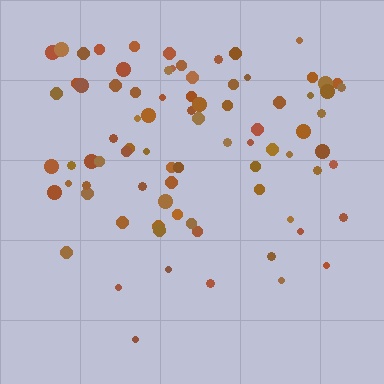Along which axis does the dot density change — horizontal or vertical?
Vertical.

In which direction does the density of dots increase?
From bottom to top, with the top side densest.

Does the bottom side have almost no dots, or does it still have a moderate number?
Still a moderate number, just noticeably fewer than the top.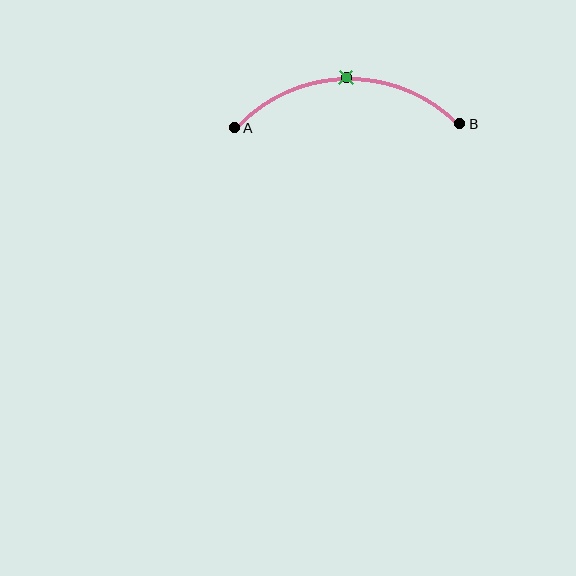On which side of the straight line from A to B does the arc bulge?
The arc bulges above the straight line connecting A and B.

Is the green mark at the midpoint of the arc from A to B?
Yes. The green mark lies on the arc at equal arc-length from both A and B — it is the arc midpoint.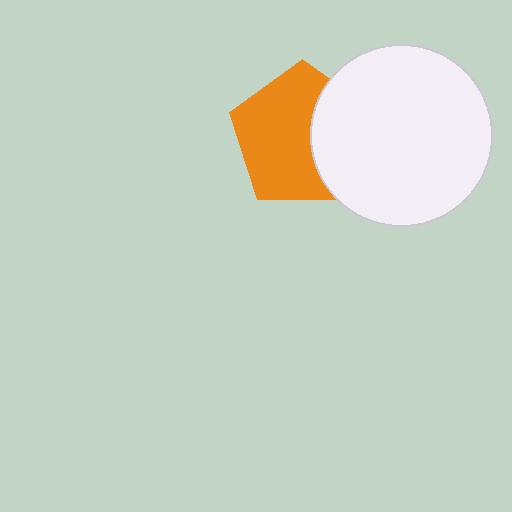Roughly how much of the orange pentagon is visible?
About half of it is visible (roughly 64%).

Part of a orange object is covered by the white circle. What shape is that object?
It is a pentagon.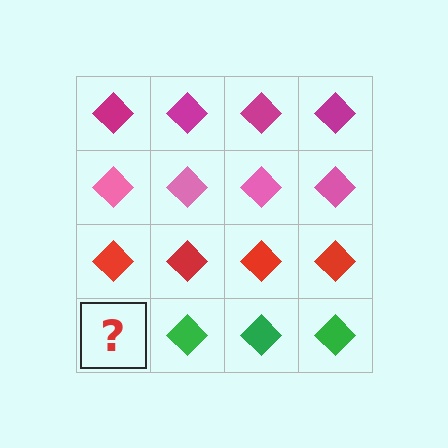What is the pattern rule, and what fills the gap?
The rule is that each row has a consistent color. The gap should be filled with a green diamond.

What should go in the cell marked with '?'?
The missing cell should contain a green diamond.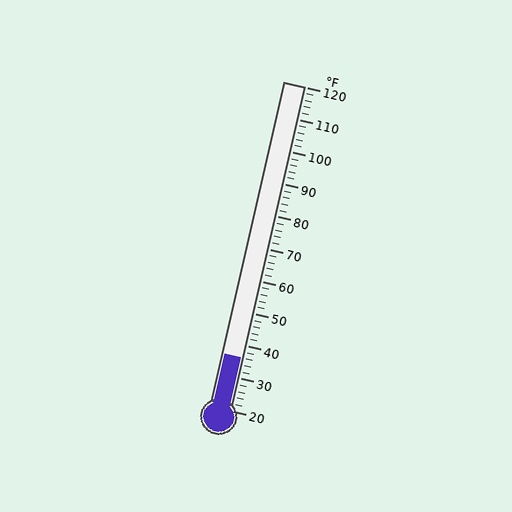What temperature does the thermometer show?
The thermometer shows approximately 36°F.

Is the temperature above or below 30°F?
The temperature is above 30°F.